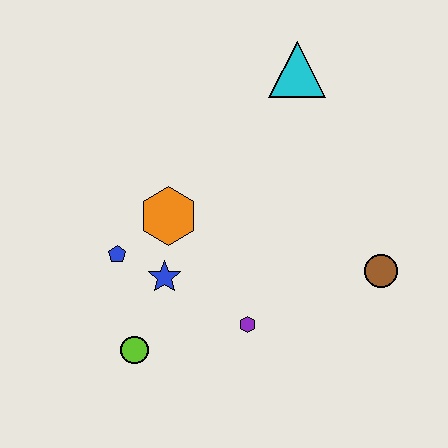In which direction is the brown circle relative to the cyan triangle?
The brown circle is below the cyan triangle.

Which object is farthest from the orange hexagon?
The brown circle is farthest from the orange hexagon.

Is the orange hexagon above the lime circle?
Yes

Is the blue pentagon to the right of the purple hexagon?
No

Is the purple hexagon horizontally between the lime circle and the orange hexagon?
No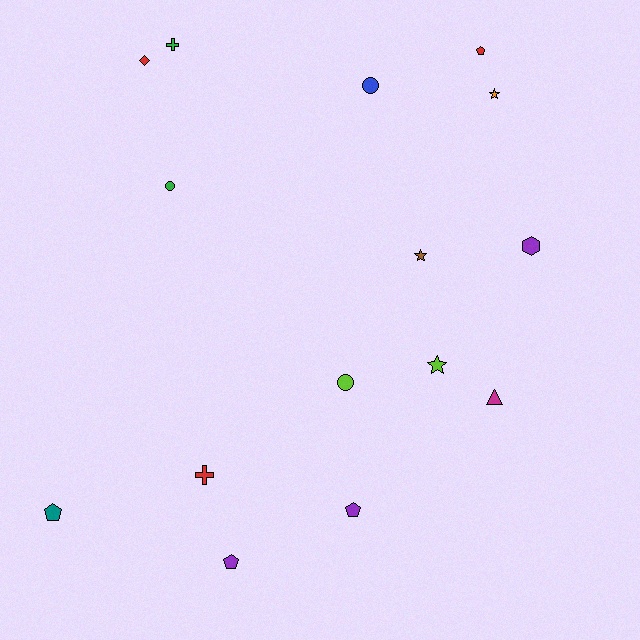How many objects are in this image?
There are 15 objects.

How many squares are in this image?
There are no squares.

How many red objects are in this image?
There are 3 red objects.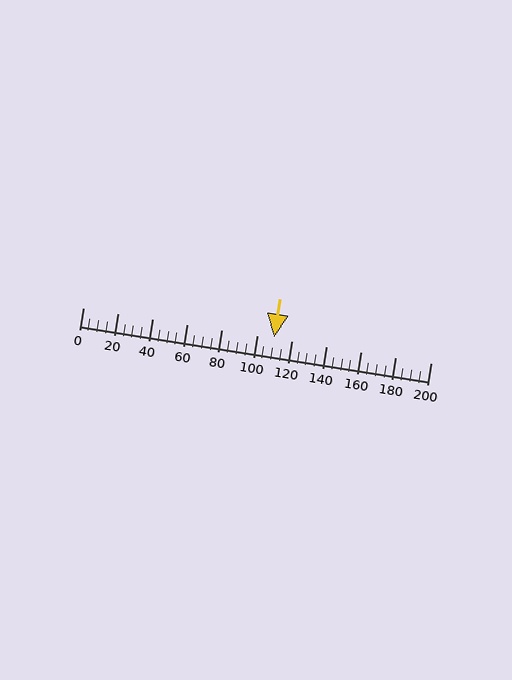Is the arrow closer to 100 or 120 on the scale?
The arrow is closer to 120.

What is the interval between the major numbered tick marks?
The major tick marks are spaced 20 units apart.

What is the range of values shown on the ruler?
The ruler shows values from 0 to 200.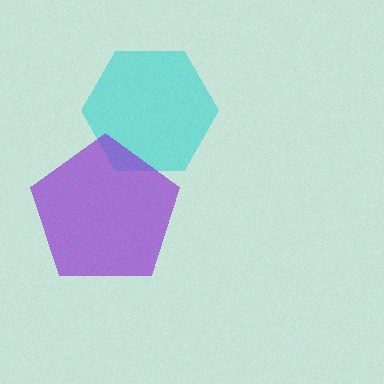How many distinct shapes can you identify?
There are 2 distinct shapes: a cyan hexagon, a purple pentagon.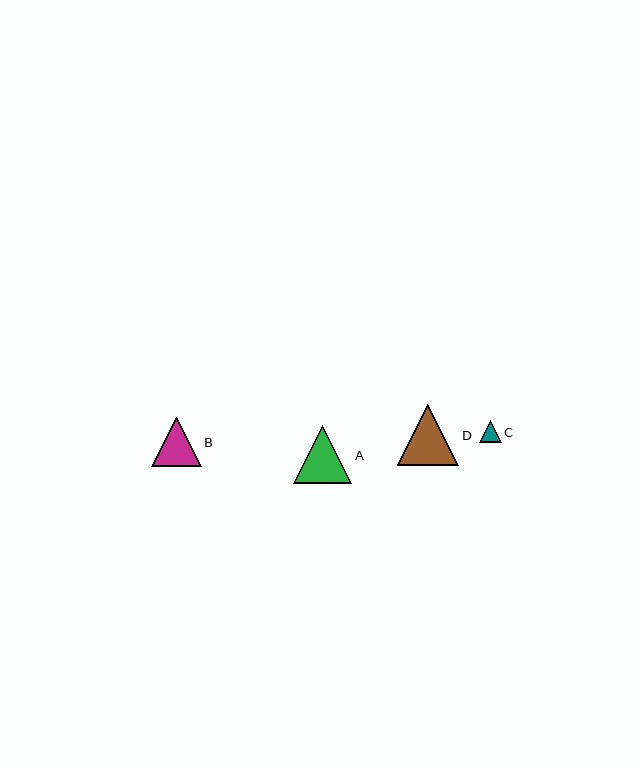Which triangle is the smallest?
Triangle C is the smallest with a size of approximately 21 pixels.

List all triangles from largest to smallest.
From largest to smallest: D, A, B, C.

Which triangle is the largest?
Triangle D is the largest with a size of approximately 61 pixels.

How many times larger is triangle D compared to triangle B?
Triangle D is approximately 1.2 times the size of triangle B.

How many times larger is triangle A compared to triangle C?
Triangle A is approximately 2.7 times the size of triangle C.